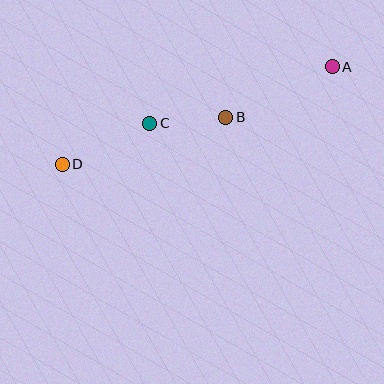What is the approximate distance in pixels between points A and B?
The distance between A and B is approximately 118 pixels.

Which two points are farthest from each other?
Points A and D are farthest from each other.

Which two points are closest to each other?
Points B and C are closest to each other.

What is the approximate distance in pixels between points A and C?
The distance between A and C is approximately 191 pixels.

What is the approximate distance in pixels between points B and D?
The distance between B and D is approximately 170 pixels.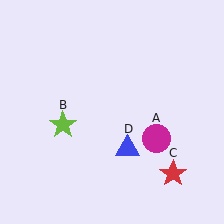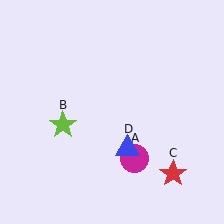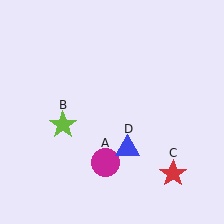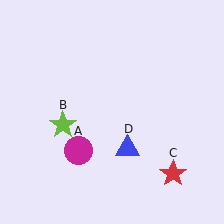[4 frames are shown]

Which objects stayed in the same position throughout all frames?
Lime star (object B) and red star (object C) and blue triangle (object D) remained stationary.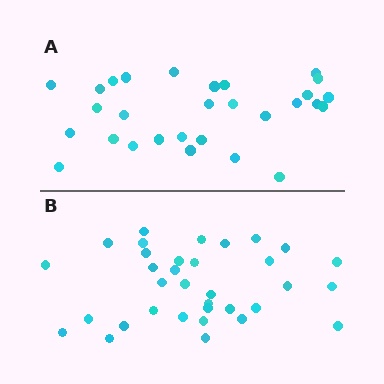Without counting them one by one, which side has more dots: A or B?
Region B (the bottom region) has more dots.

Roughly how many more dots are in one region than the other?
Region B has about 5 more dots than region A.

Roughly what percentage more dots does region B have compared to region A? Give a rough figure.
About 15% more.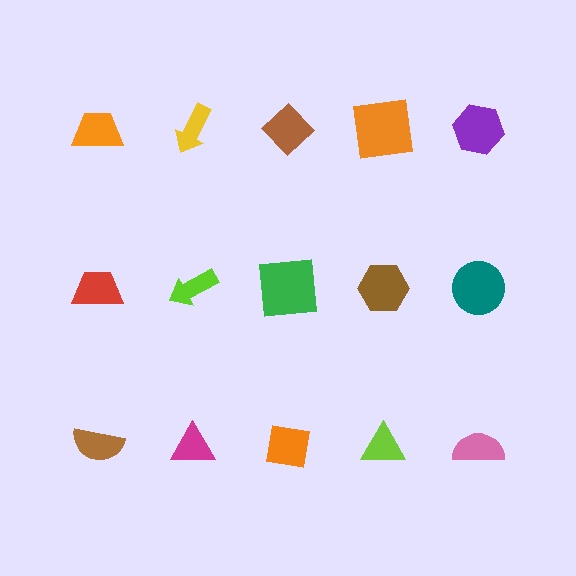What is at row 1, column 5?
A purple hexagon.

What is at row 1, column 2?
A yellow arrow.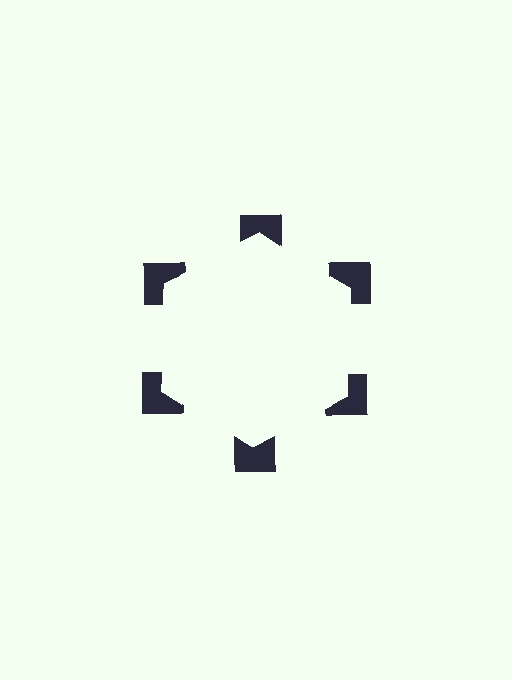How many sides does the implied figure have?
6 sides.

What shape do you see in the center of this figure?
An illusory hexagon — its edges are inferred from the aligned wedge cuts in the notched squares, not physically drawn.